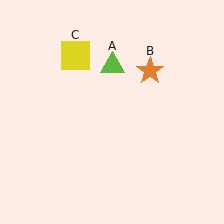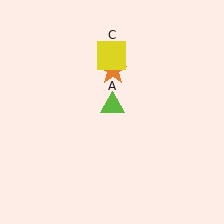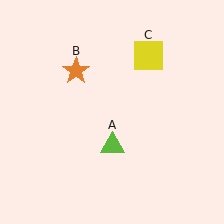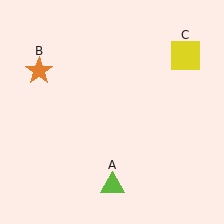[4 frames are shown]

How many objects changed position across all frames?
3 objects changed position: lime triangle (object A), orange star (object B), yellow square (object C).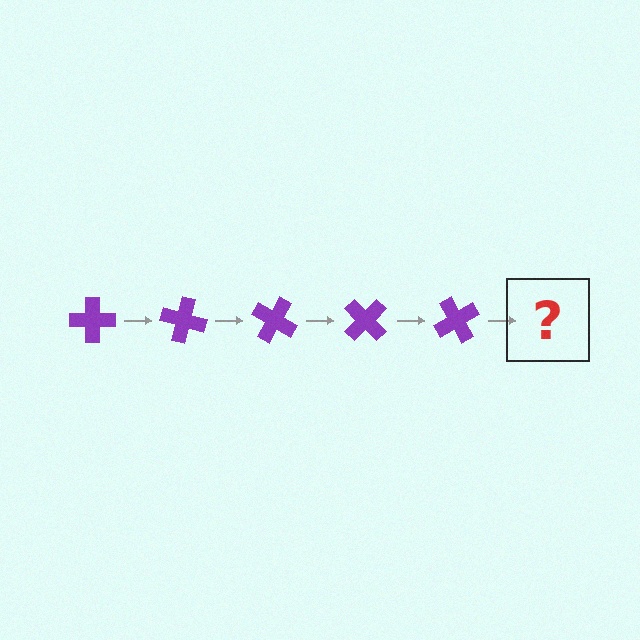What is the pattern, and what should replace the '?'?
The pattern is that the cross rotates 15 degrees each step. The '?' should be a purple cross rotated 75 degrees.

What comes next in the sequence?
The next element should be a purple cross rotated 75 degrees.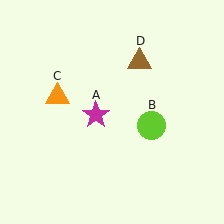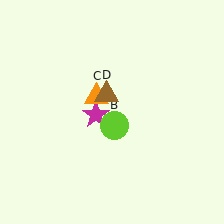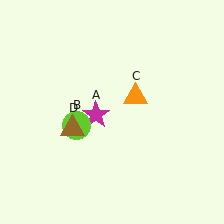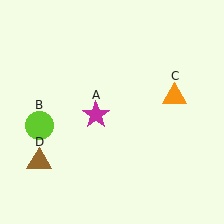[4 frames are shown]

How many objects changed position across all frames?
3 objects changed position: lime circle (object B), orange triangle (object C), brown triangle (object D).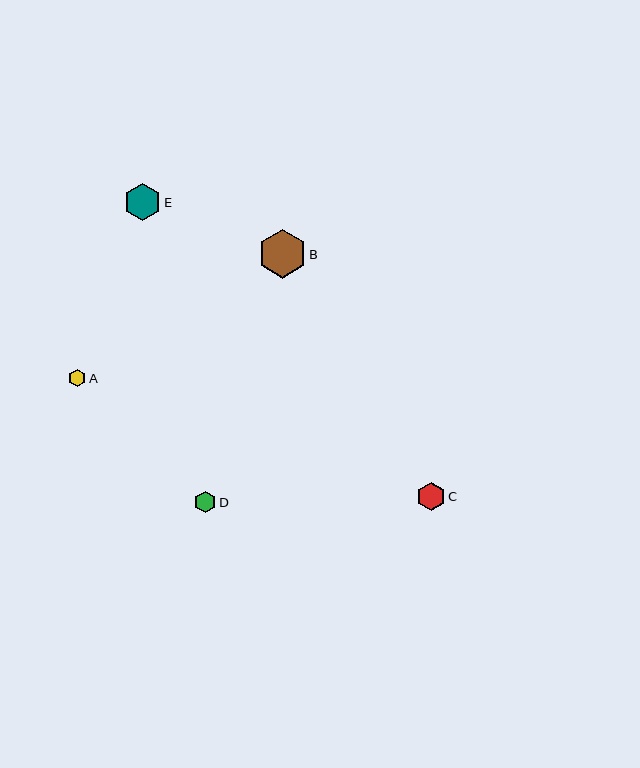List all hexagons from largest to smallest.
From largest to smallest: B, E, C, D, A.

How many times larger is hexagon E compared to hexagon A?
Hexagon E is approximately 2.1 times the size of hexagon A.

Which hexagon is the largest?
Hexagon B is the largest with a size of approximately 48 pixels.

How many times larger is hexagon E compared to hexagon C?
Hexagon E is approximately 1.3 times the size of hexagon C.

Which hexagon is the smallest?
Hexagon A is the smallest with a size of approximately 17 pixels.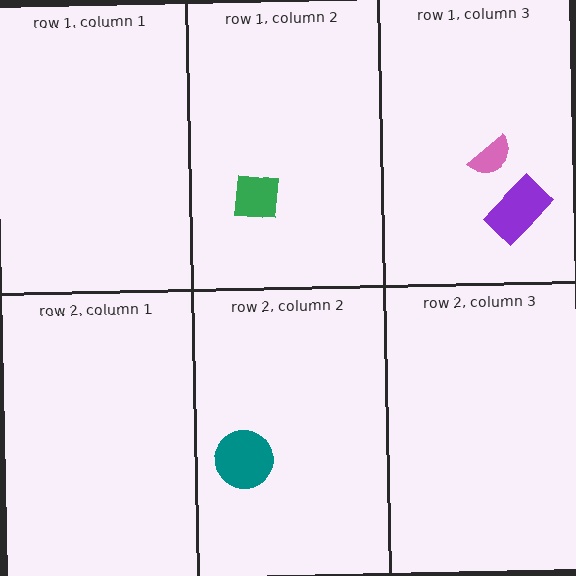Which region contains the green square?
The row 1, column 2 region.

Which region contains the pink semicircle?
The row 1, column 3 region.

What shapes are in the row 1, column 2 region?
The green square.